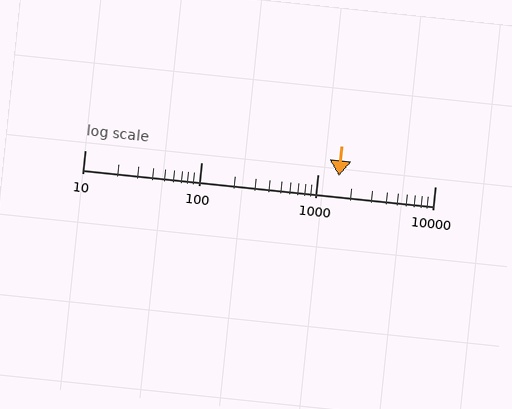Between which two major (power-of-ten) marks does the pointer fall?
The pointer is between 1000 and 10000.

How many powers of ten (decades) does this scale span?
The scale spans 3 decades, from 10 to 10000.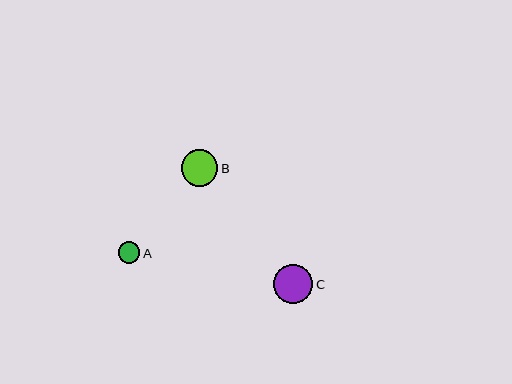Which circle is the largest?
Circle C is the largest with a size of approximately 39 pixels.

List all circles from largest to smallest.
From largest to smallest: C, B, A.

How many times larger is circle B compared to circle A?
Circle B is approximately 1.7 times the size of circle A.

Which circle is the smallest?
Circle A is the smallest with a size of approximately 22 pixels.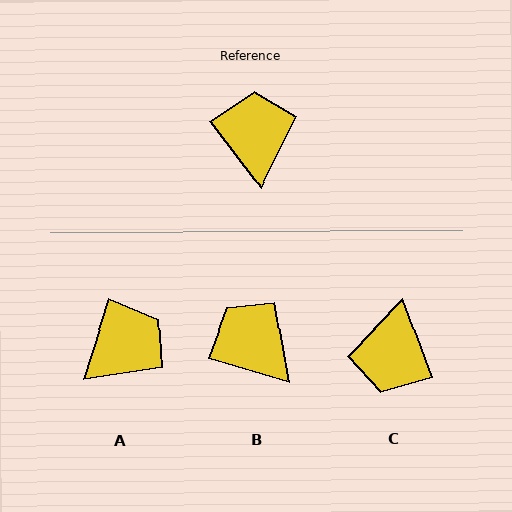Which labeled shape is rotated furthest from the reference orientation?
C, about 163 degrees away.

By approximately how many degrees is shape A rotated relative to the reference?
Approximately 55 degrees clockwise.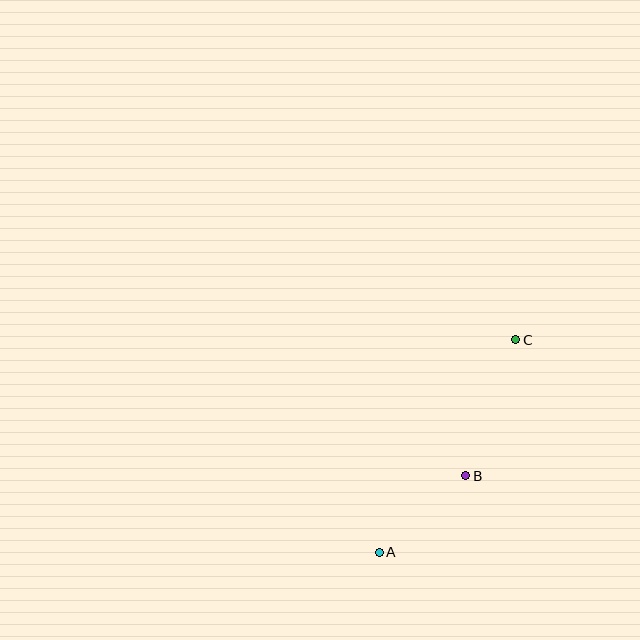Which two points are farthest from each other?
Points A and C are farthest from each other.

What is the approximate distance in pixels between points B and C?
The distance between B and C is approximately 145 pixels.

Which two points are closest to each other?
Points A and B are closest to each other.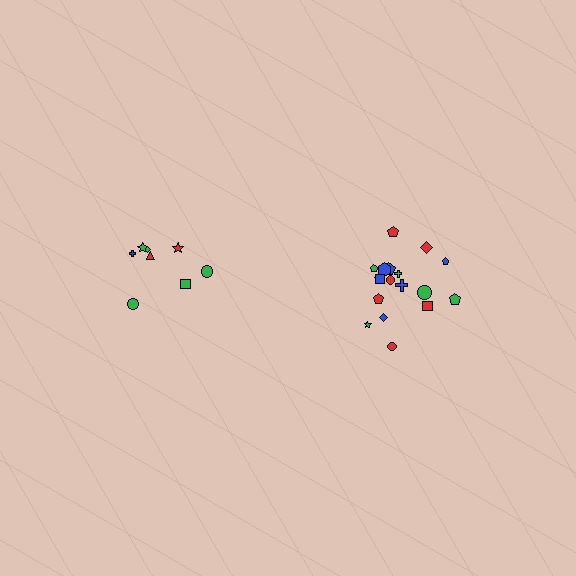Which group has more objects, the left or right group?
The right group.